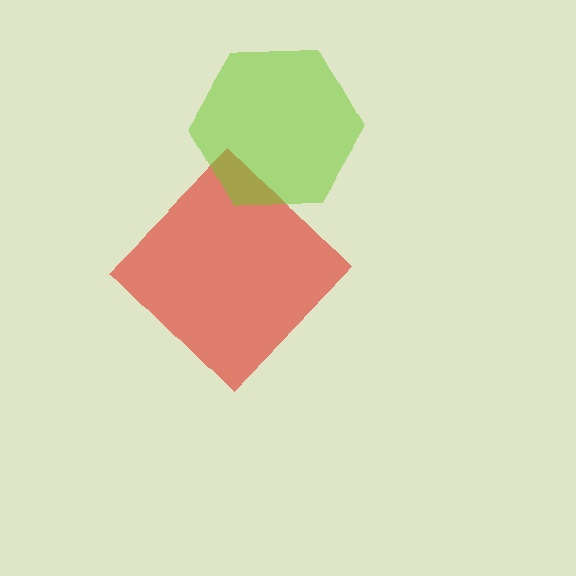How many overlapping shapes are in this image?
There are 2 overlapping shapes in the image.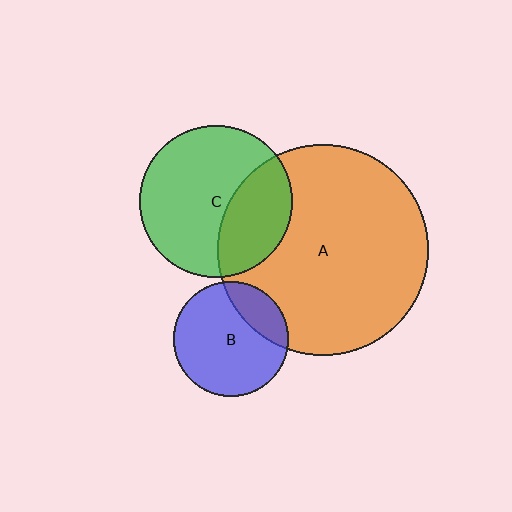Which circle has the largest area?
Circle A (orange).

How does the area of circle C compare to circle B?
Approximately 1.8 times.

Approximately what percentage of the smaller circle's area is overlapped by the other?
Approximately 20%.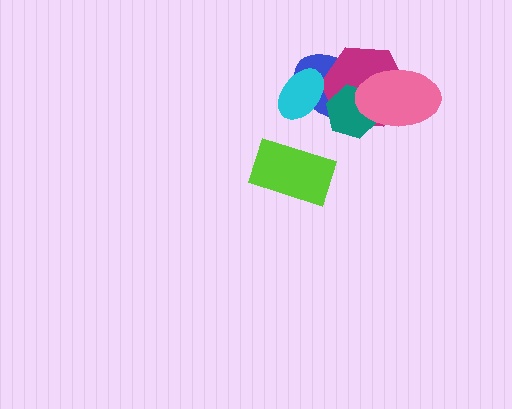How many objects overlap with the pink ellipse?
3 objects overlap with the pink ellipse.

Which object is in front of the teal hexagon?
The pink ellipse is in front of the teal hexagon.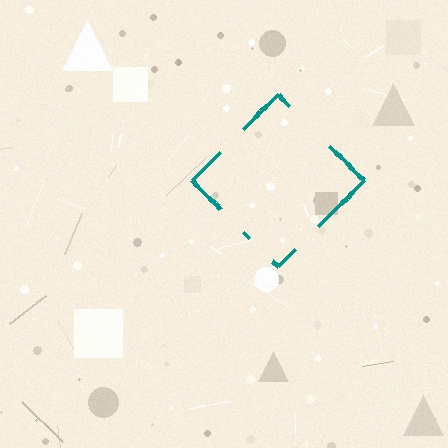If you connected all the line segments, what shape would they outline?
They would outline a diamond.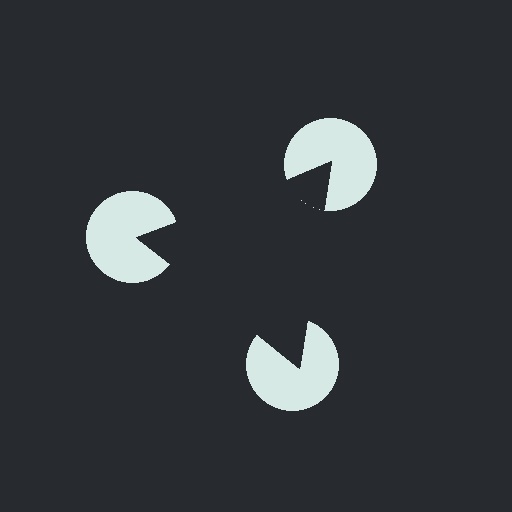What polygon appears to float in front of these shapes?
An illusory triangle — its edges are inferred from the aligned wedge cuts in the pac-man discs, not physically drawn.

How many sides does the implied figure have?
3 sides.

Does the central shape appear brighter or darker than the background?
It typically appears slightly darker than the background, even though no actual brightness change is drawn.